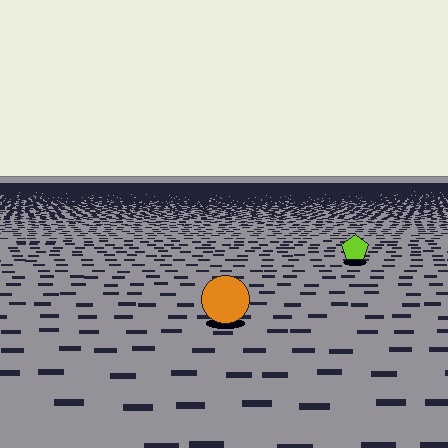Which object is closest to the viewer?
The orange circle is closest. The texture marks near it are larger and more spread out.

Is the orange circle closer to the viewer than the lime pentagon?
Yes. The orange circle is closer — you can tell from the texture gradient: the ground texture is coarser near it.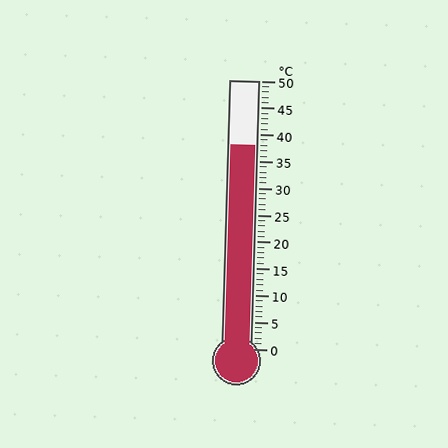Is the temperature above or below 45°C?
The temperature is below 45°C.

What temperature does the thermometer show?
The thermometer shows approximately 38°C.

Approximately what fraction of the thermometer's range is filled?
The thermometer is filled to approximately 75% of its range.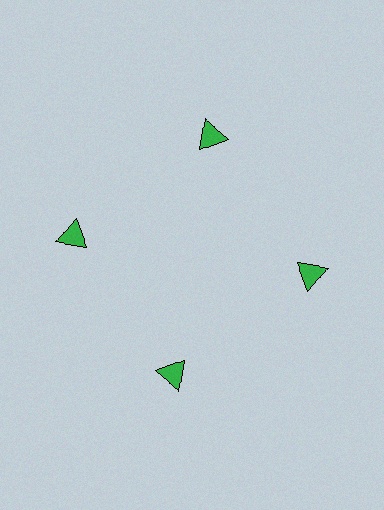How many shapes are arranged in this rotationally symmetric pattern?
There are 4 shapes, arranged in 4 groups of 1.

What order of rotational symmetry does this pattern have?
This pattern has 4-fold rotational symmetry.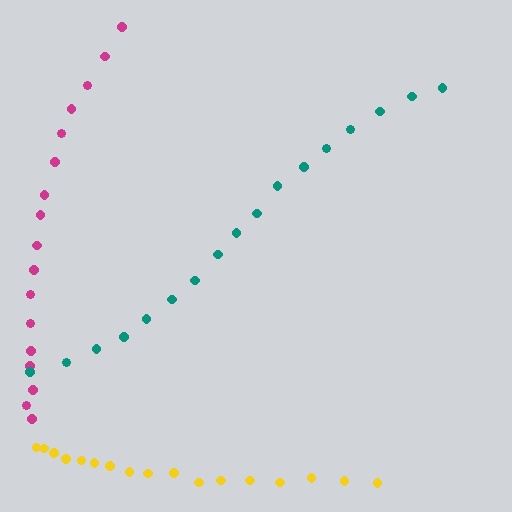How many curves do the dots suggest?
There are 3 distinct paths.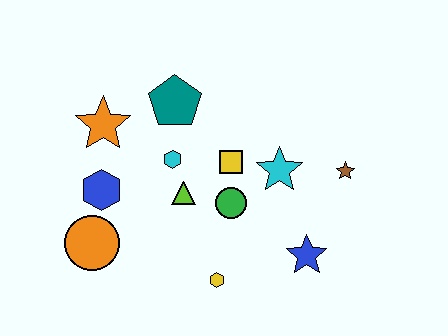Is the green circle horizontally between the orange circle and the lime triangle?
No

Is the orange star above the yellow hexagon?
Yes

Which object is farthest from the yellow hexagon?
The orange star is farthest from the yellow hexagon.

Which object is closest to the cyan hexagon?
The lime triangle is closest to the cyan hexagon.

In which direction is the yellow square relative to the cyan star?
The yellow square is to the left of the cyan star.